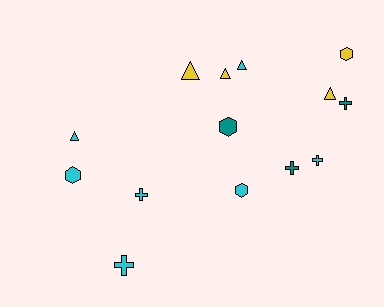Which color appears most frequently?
Cyan, with 7 objects.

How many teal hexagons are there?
There is 1 teal hexagon.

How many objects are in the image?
There are 14 objects.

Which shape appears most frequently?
Triangle, with 5 objects.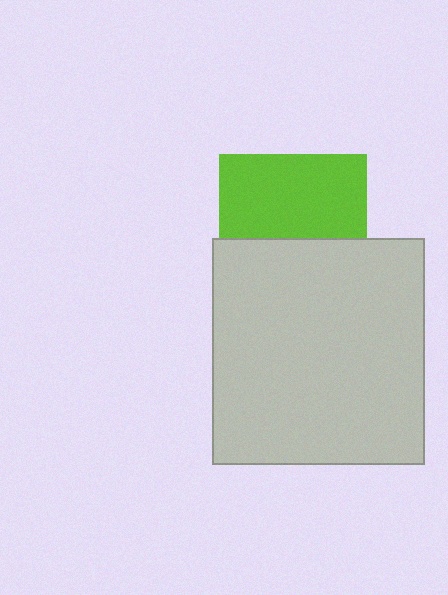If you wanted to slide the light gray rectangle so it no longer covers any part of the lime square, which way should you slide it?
Slide it down — that is the most direct way to separate the two shapes.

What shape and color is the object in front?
The object in front is a light gray rectangle.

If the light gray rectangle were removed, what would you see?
You would see the complete lime square.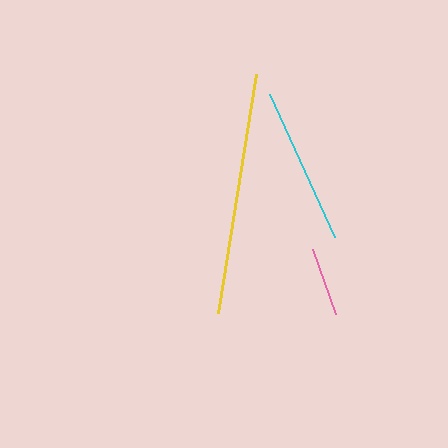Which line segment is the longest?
The yellow line is the longest at approximately 242 pixels.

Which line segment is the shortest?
The pink line is the shortest at approximately 69 pixels.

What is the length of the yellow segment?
The yellow segment is approximately 242 pixels long.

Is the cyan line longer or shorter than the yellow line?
The yellow line is longer than the cyan line.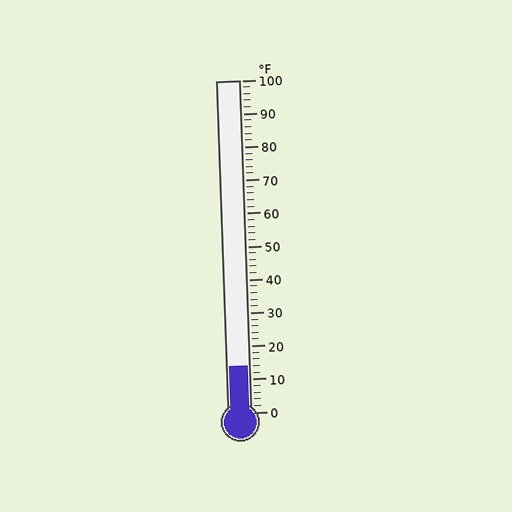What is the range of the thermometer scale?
The thermometer scale ranges from 0°F to 100°F.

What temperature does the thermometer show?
The thermometer shows approximately 14°F.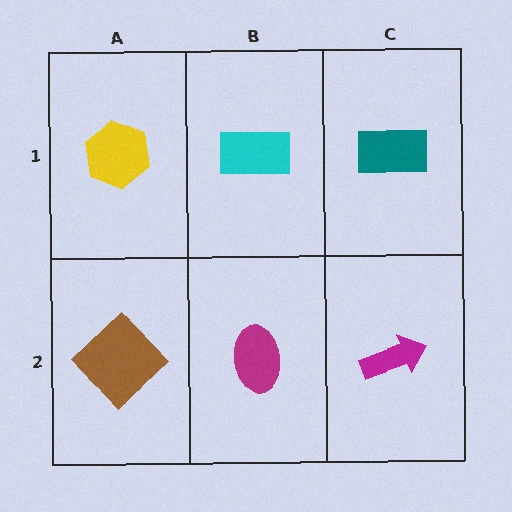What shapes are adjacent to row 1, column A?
A brown diamond (row 2, column A), a cyan rectangle (row 1, column B).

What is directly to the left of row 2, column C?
A magenta ellipse.